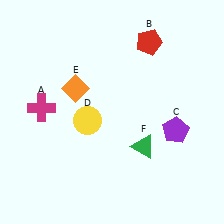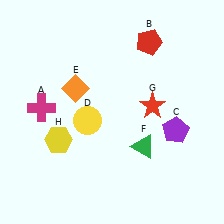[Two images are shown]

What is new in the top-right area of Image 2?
A red star (G) was added in the top-right area of Image 2.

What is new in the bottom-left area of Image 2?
A yellow hexagon (H) was added in the bottom-left area of Image 2.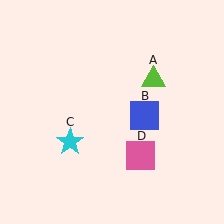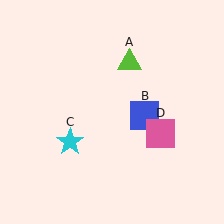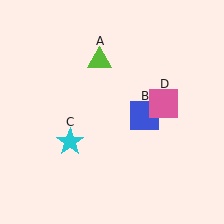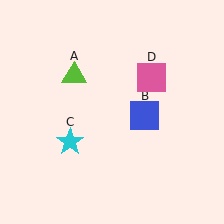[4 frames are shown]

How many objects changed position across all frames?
2 objects changed position: lime triangle (object A), pink square (object D).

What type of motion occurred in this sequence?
The lime triangle (object A), pink square (object D) rotated counterclockwise around the center of the scene.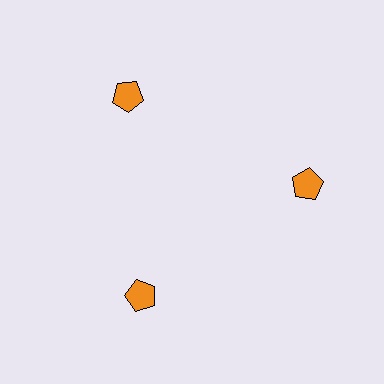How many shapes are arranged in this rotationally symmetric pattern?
There are 3 shapes, arranged in 3 groups of 1.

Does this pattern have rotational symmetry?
Yes, this pattern has 3-fold rotational symmetry. It looks the same after rotating 120 degrees around the center.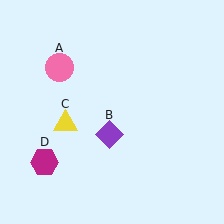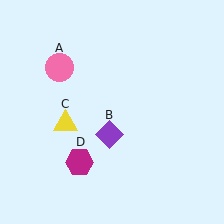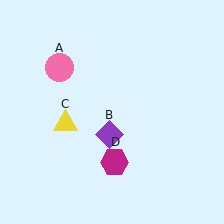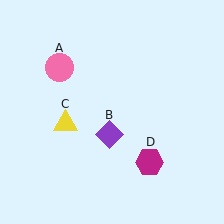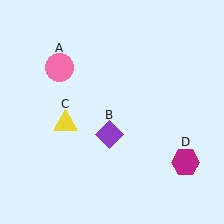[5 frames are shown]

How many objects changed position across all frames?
1 object changed position: magenta hexagon (object D).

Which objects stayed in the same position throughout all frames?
Pink circle (object A) and purple diamond (object B) and yellow triangle (object C) remained stationary.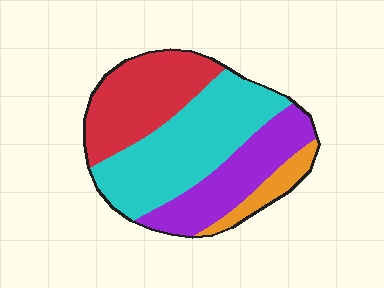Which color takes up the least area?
Orange, at roughly 10%.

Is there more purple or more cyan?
Cyan.